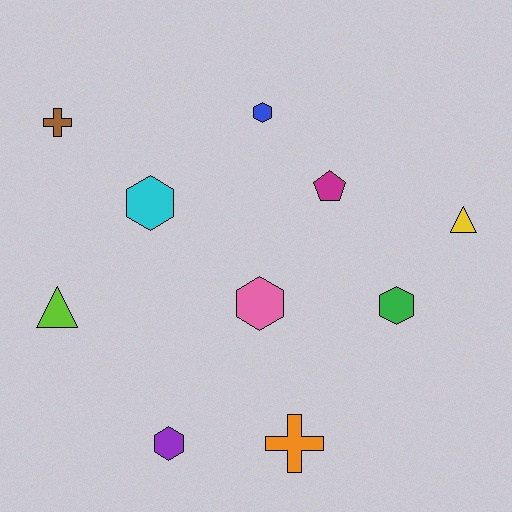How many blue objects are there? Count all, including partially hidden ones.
There is 1 blue object.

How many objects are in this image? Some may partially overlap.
There are 10 objects.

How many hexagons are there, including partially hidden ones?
There are 5 hexagons.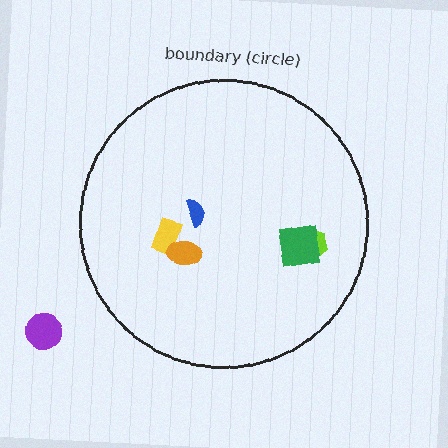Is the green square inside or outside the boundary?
Inside.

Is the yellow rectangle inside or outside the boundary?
Inside.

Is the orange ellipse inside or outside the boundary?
Inside.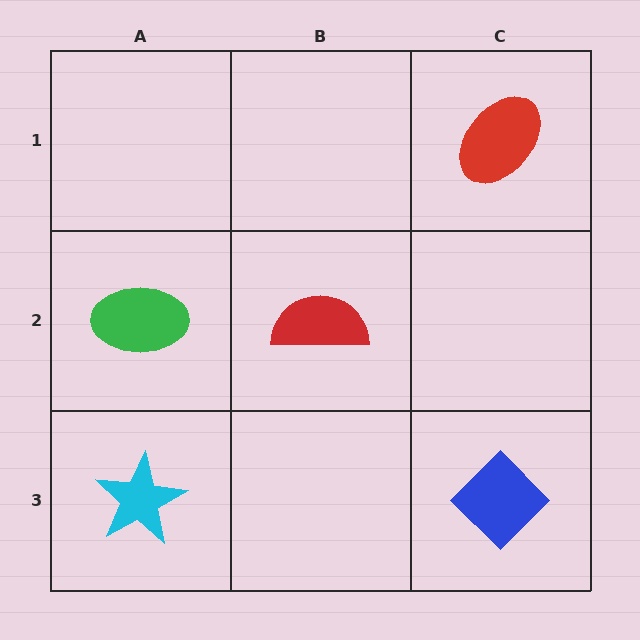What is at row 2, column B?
A red semicircle.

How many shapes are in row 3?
2 shapes.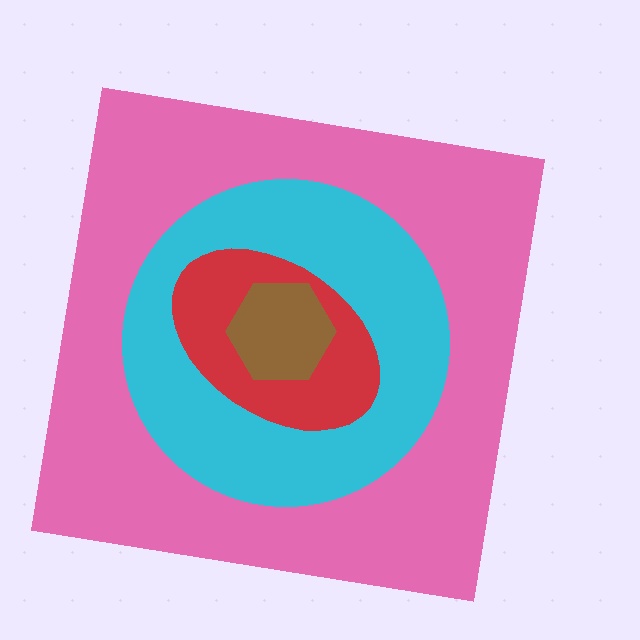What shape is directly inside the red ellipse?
The brown hexagon.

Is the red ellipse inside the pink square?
Yes.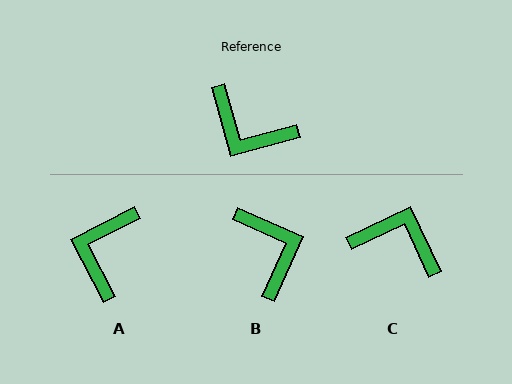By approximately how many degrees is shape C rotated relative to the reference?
Approximately 171 degrees clockwise.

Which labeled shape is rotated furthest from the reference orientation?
C, about 171 degrees away.